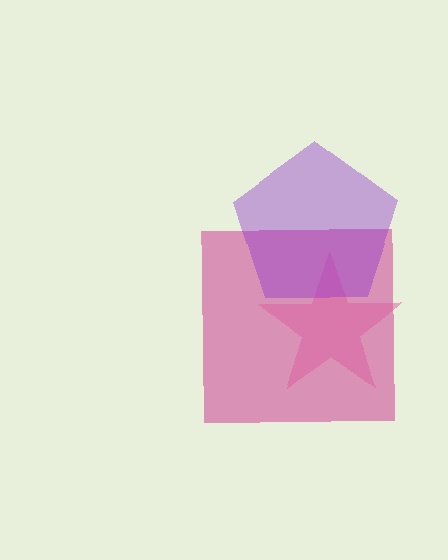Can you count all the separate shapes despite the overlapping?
Yes, there are 3 separate shapes.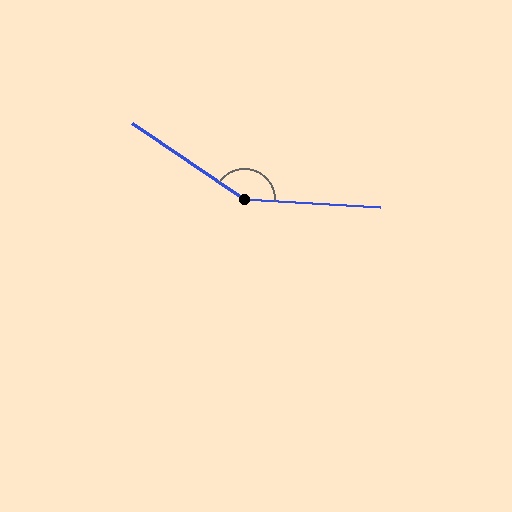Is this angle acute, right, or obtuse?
It is obtuse.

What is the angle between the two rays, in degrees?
Approximately 149 degrees.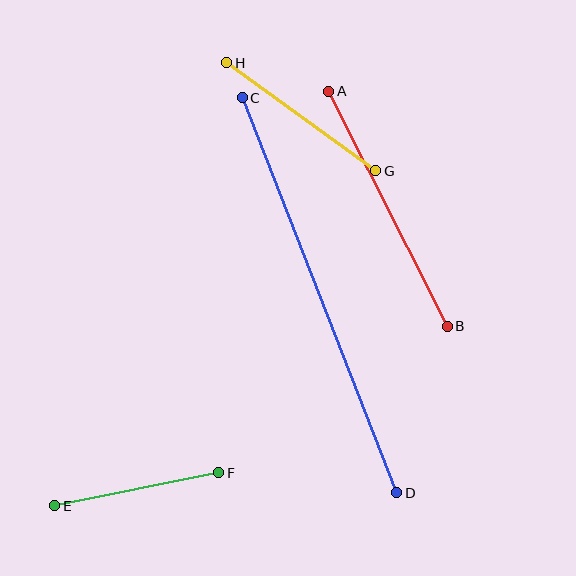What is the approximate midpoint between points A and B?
The midpoint is at approximately (388, 209) pixels.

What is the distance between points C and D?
The distance is approximately 424 pixels.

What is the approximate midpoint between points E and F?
The midpoint is at approximately (137, 489) pixels.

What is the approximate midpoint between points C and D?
The midpoint is at approximately (320, 295) pixels.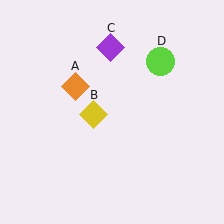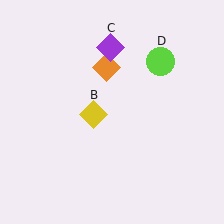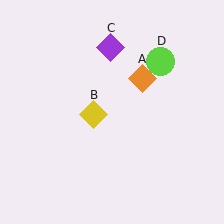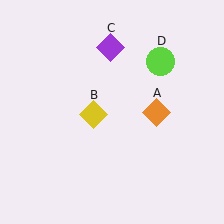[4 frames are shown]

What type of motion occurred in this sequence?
The orange diamond (object A) rotated clockwise around the center of the scene.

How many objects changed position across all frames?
1 object changed position: orange diamond (object A).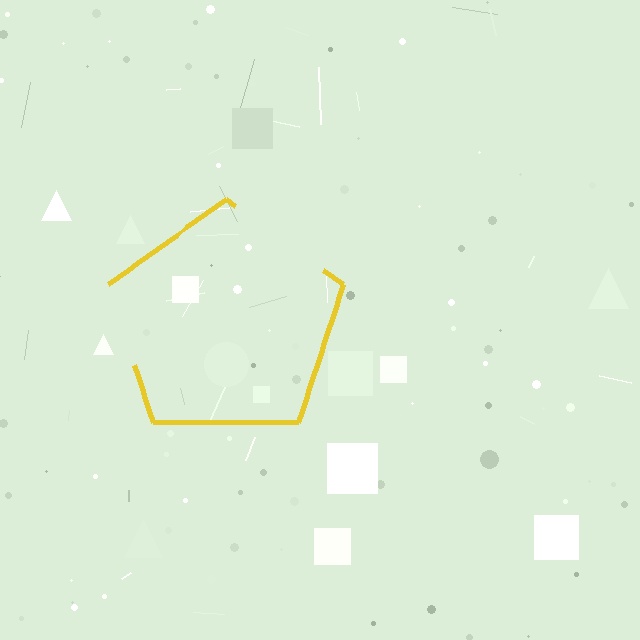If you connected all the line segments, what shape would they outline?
They would outline a pentagon.